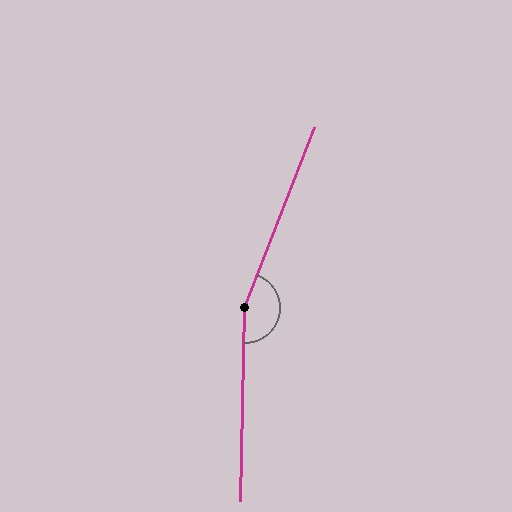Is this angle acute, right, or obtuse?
It is obtuse.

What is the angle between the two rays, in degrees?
Approximately 160 degrees.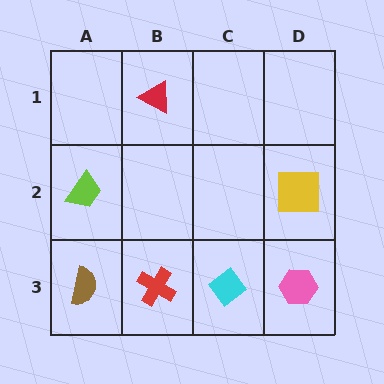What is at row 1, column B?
A red triangle.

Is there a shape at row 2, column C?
No, that cell is empty.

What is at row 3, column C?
A cyan diamond.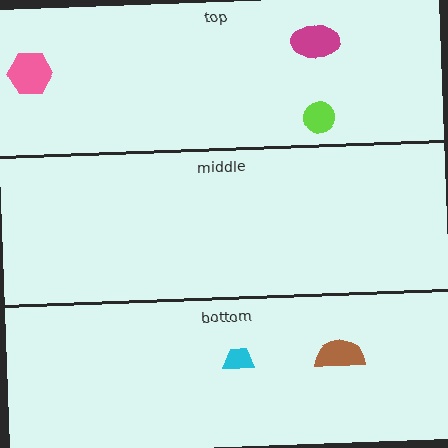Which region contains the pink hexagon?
The top region.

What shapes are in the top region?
The pink hexagon, the magenta ellipse, the lime circle.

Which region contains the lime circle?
The top region.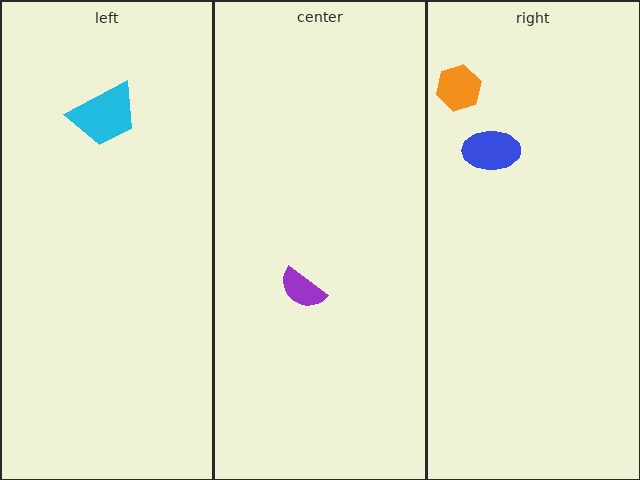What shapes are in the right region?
The blue ellipse, the orange hexagon.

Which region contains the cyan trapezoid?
The left region.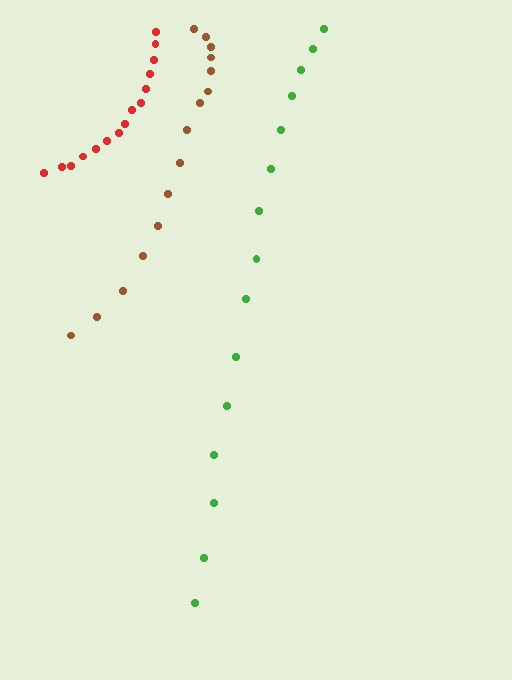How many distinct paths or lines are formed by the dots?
There are 3 distinct paths.